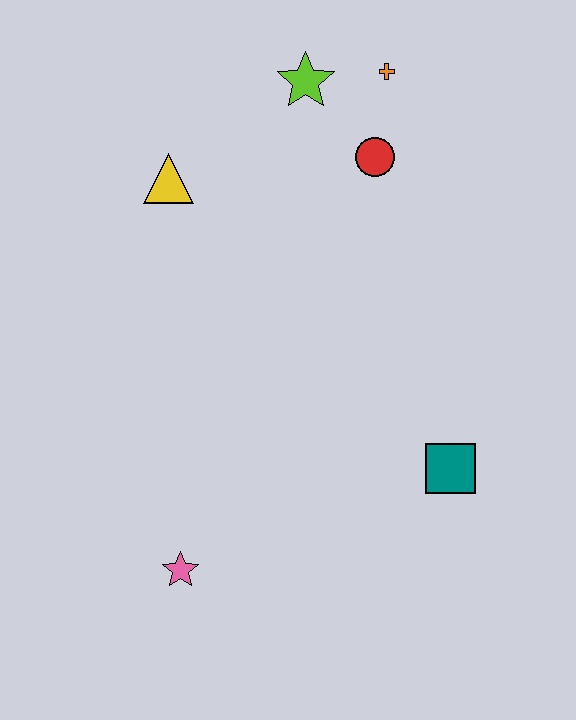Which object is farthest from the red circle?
The pink star is farthest from the red circle.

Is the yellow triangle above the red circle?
No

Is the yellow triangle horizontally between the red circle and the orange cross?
No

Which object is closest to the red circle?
The orange cross is closest to the red circle.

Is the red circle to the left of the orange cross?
Yes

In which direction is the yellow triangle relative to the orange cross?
The yellow triangle is to the left of the orange cross.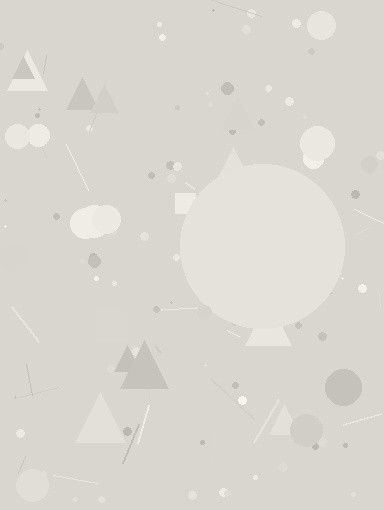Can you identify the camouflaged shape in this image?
The camouflaged shape is a circle.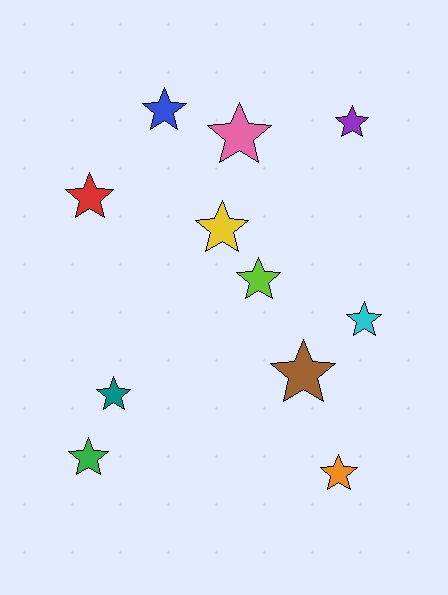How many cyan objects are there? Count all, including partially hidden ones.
There is 1 cyan object.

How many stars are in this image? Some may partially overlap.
There are 11 stars.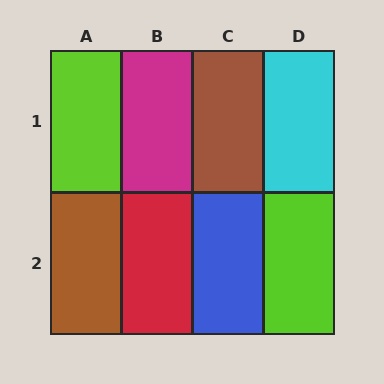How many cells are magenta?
1 cell is magenta.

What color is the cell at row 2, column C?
Blue.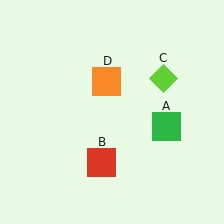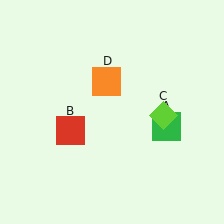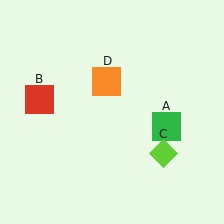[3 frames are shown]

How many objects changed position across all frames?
2 objects changed position: red square (object B), lime diamond (object C).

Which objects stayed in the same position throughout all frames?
Green square (object A) and orange square (object D) remained stationary.